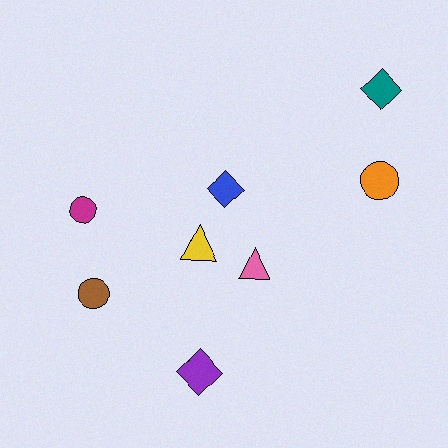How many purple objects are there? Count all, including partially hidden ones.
There is 1 purple object.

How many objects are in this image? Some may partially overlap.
There are 8 objects.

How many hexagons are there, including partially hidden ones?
There are no hexagons.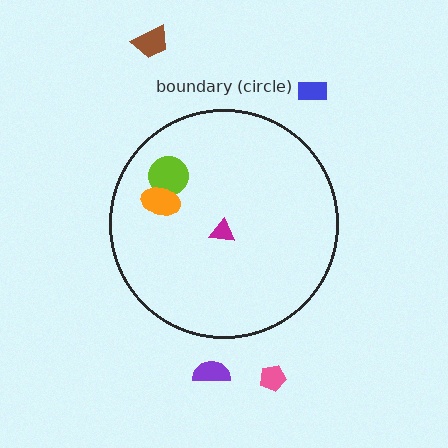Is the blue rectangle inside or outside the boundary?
Outside.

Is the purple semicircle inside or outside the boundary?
Outside.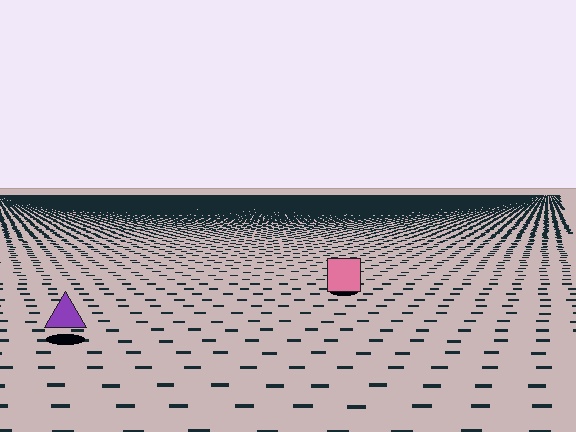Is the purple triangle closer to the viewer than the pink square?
Yes. The purple triangle is closer — you can tell from the texture gradient: the ground texture is coarser near it.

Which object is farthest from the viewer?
The pink square is farthest from the viewer. It appears smaller and the ground texture around it is denser.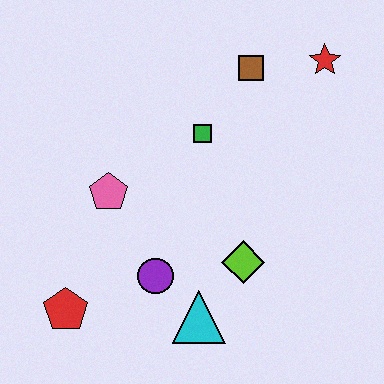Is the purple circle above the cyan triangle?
Yes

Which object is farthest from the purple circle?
The red star is farthest from the purple circle.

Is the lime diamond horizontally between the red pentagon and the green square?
No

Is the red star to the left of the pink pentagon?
No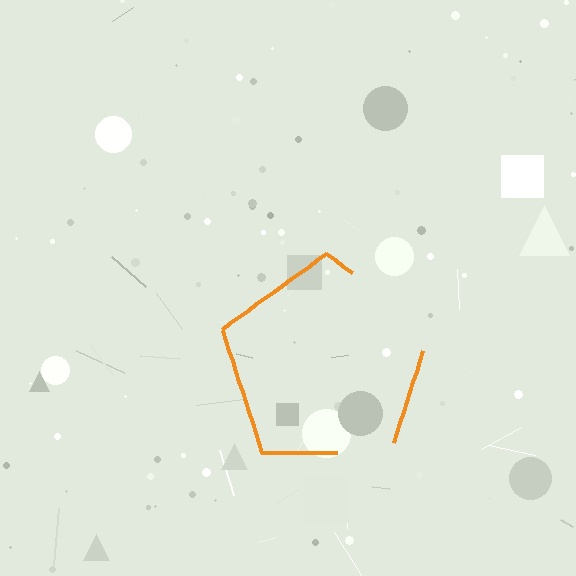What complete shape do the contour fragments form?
The contour fragments form a pentagon.